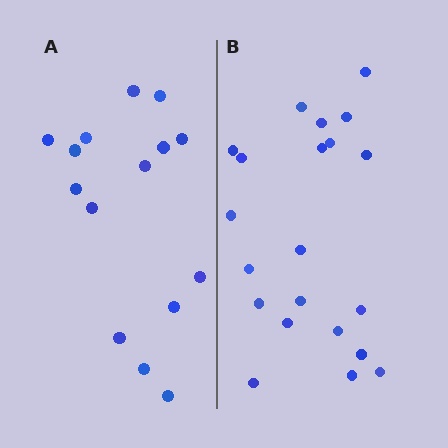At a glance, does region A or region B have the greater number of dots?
Region B (the right region) has more dots.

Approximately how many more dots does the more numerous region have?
Region B has about 6 more dots than region A.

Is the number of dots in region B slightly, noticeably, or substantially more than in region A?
Region B has noticeably more, but not dramatically so. The ratio is roughly 1.4 to 1.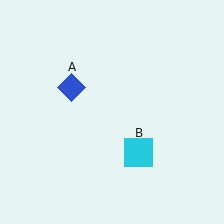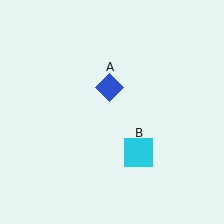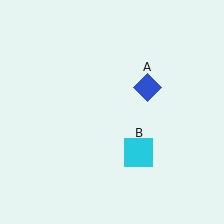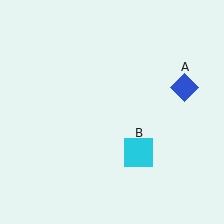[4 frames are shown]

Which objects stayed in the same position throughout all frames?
Cyan square (object B) remained stationary.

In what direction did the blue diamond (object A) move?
The blue diamond (object A) moved right.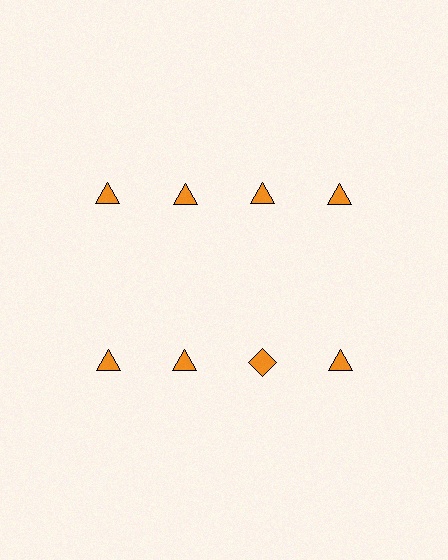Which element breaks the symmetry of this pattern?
The orange diamond in the second row, center column breaks the symmetry. All other shapes are orange triangles.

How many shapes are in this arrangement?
There are 8 shapes arranged in a grid pattern.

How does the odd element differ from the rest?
It has a different shape: diamond instead of triangle.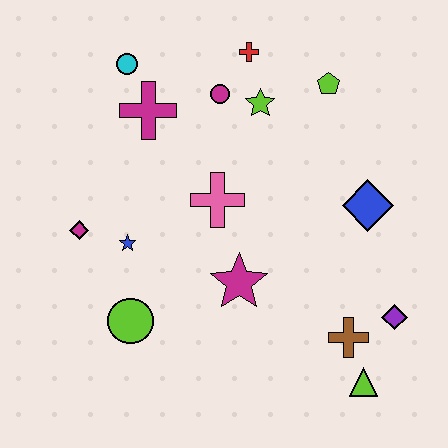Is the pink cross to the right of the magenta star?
No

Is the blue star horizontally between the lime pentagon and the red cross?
No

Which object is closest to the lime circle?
The blue star is closest to the lime circle.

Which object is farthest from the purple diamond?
The cyan circle is farthest from the purple diamond.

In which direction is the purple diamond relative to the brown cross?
The purple diamond is to the right of the brown cross.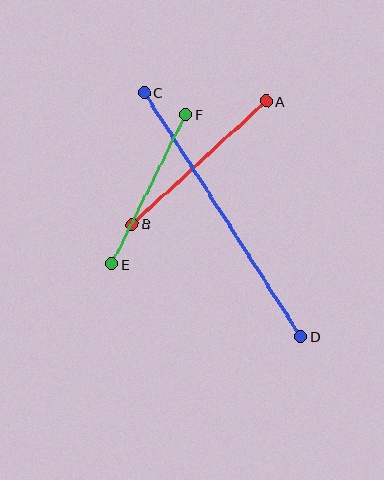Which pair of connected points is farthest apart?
Points C and D are farthest apart.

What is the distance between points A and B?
The distance is approximately 182 pixels.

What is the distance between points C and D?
The distance is approximately 290 pixels.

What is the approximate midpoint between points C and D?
The midpoint is at approximately (222, 215) pixels.